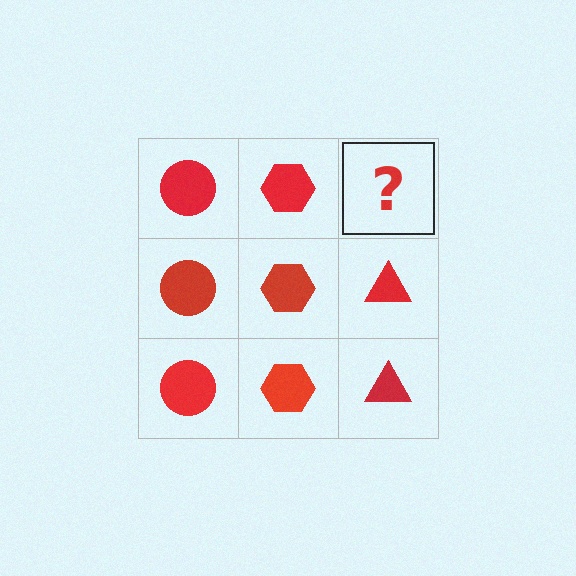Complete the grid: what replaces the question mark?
The question mark should be replaced with a red triangle.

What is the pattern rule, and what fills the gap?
The rule is that each column has a consistent shape. The gap should be filled with a red triangle.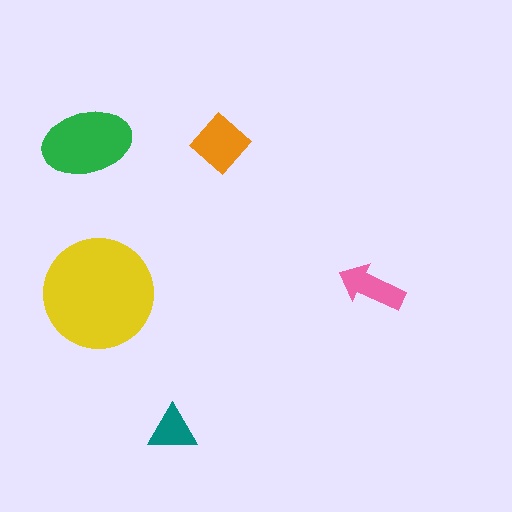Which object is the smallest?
The teal triangle.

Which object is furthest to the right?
The pink arrow is rightmost.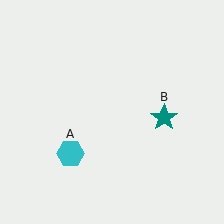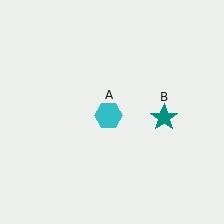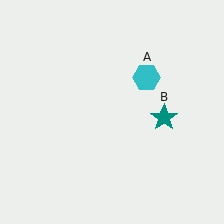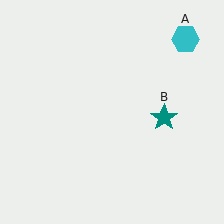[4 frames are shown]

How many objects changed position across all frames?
1 object changed position: cyan hexagon (object A).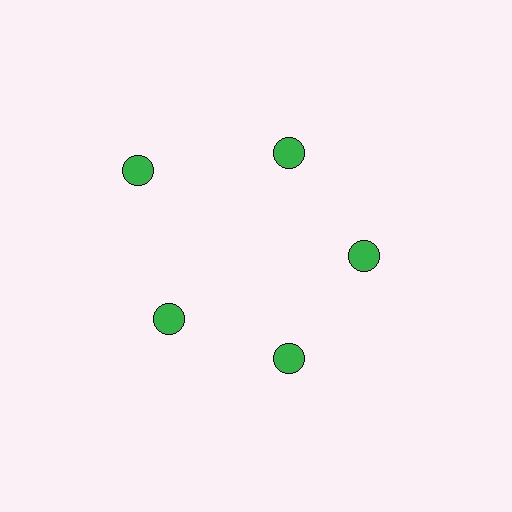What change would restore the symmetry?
The symmetry would be restored by moving it inward, back onto the ring so that all 5 circles sit at equal angles and equal distance from the center.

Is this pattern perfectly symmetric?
No. The 5 green circles are arranged in a ring, but one element near the 10 o'clock position is pushed outward from the center, breaking the 5-fold rotational symmetry.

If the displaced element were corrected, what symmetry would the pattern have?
It would have 5-fold rotational symmetry — the pattern would map onto itself every 72 degrees.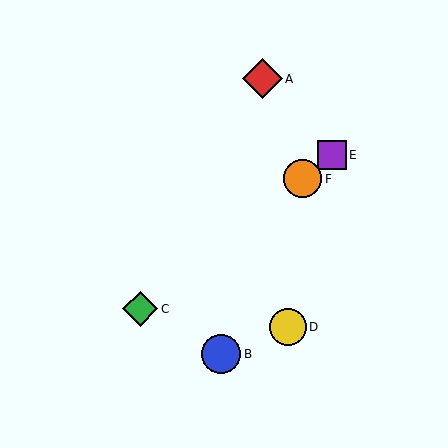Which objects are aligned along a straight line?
Objects C, E, F are aligned along a straight line.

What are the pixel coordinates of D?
Object D is at (288, 327).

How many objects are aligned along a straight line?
3 objects (C, E, F) are aligned along a straight line.